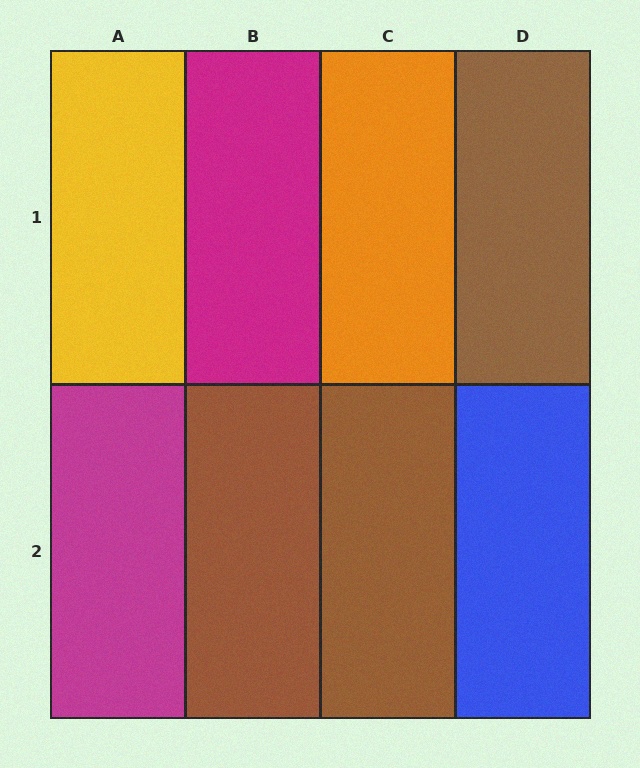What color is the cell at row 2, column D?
Blue.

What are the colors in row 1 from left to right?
Yellow, magenta, orange, brown.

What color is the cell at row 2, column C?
Brown.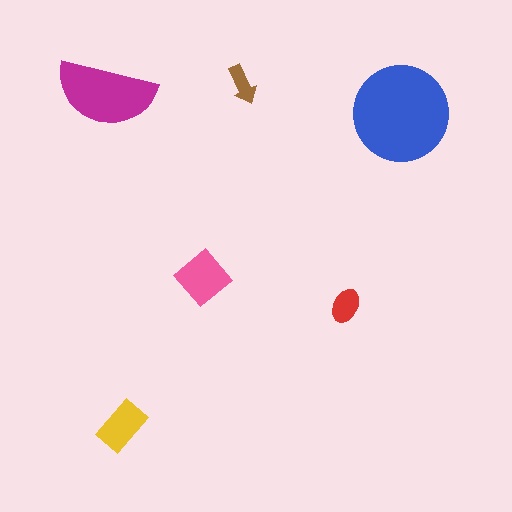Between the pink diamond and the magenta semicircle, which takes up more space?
The magenta semicircle.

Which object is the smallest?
The brown arrow.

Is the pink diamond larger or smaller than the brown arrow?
Larger.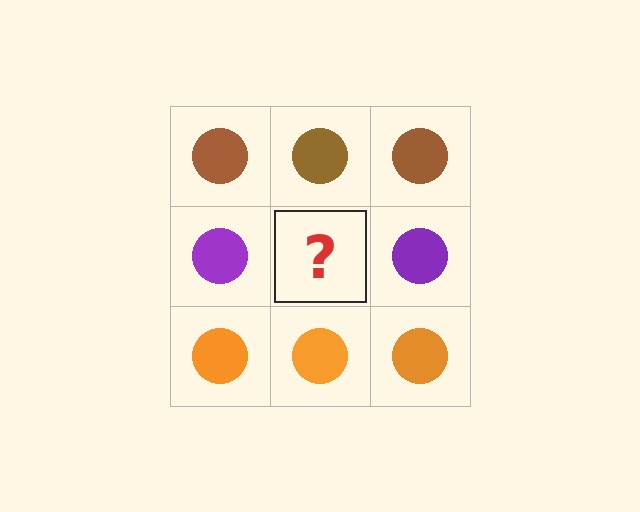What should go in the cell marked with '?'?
The missing cell should contain a purple circle.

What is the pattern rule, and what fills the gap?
The rule is that each row has a consistent color. The gap should be filled with a purple circle.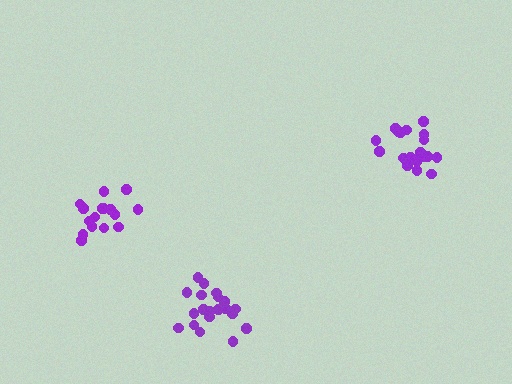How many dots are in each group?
Group 1: 19 dots, Group 2: 16 dots, Group 3: 20 dots (55 total).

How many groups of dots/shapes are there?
There are 3 groups.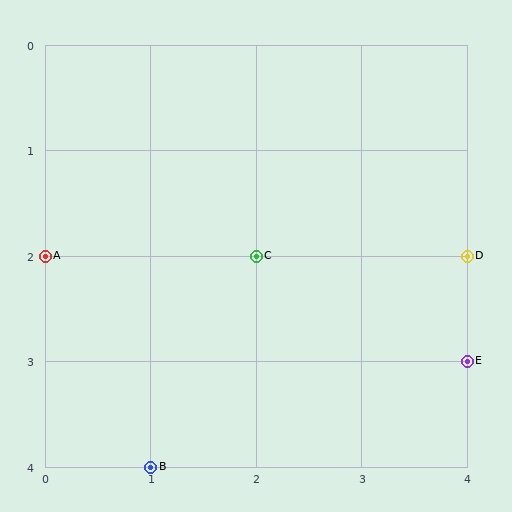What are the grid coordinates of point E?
Point E is at grid coordinates (4, 3).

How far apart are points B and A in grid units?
Points B and A are 1 column and 2 rows apart (about 2.2 grid units diagonally).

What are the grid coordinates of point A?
Point A is at grid coordinates (0, 2).